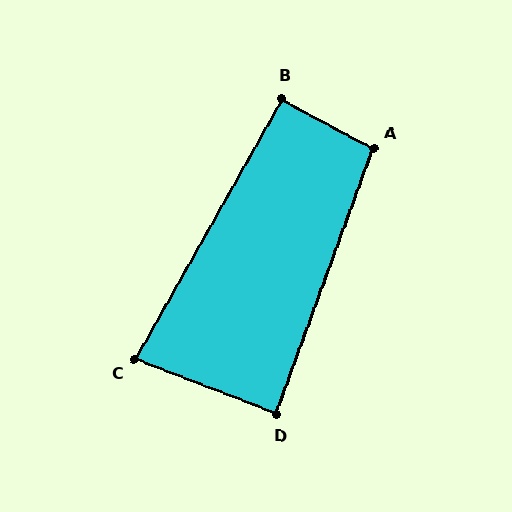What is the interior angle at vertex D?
Approximately 89 degrees (approximately right).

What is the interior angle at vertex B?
Approximately 91 degrees (approximately right).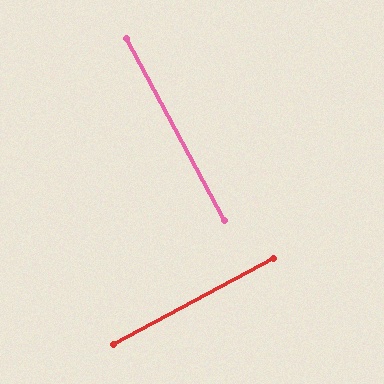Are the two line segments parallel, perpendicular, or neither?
Perpendicular — they meet at approximately 90°.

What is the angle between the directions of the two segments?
Approximately 90 degrees.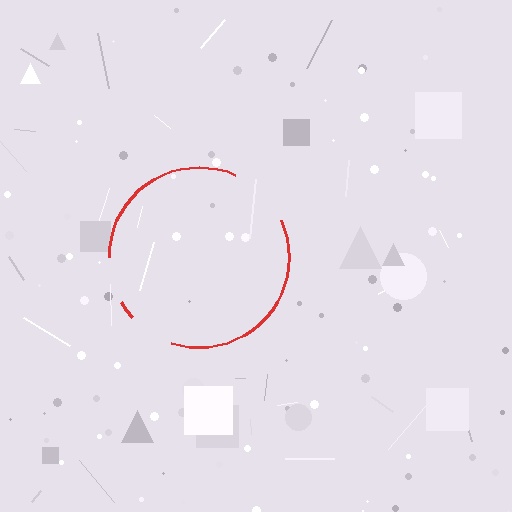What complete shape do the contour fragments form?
The contour fragments form a circle.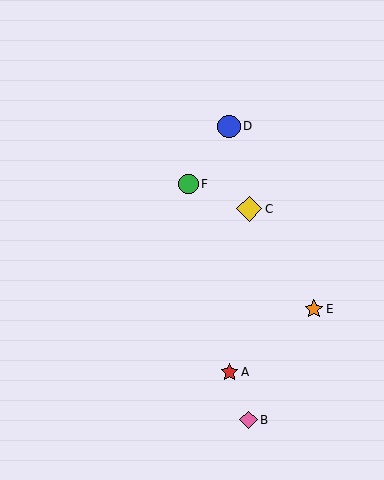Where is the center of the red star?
The center of the red star is at (230, 372).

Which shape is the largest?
The yellow diamond (labeled C) is the largest.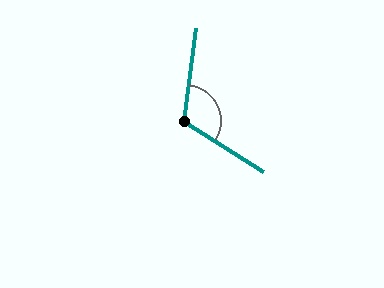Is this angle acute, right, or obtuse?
It is obtuse.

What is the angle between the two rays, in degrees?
Approximately 115 degrees.